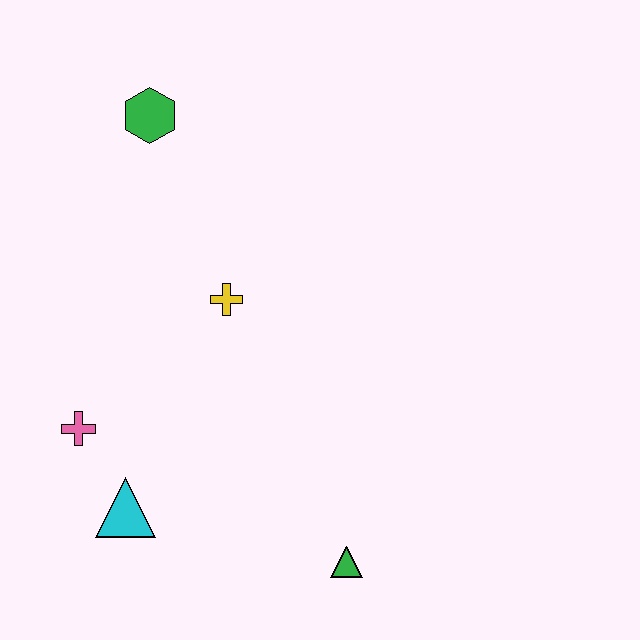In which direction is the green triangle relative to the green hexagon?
The green triangle is below the green hexagon.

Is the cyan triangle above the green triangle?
Yes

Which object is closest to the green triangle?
The cyan triangle is closest to the green triangle.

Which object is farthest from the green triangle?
The green hexagon is farthest from the green triangle.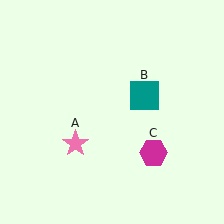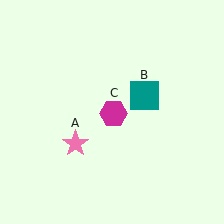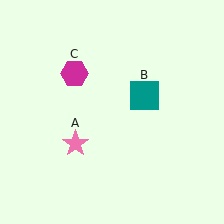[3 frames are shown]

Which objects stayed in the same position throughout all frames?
Pink star (object A) and teal square (object B) remained stationary.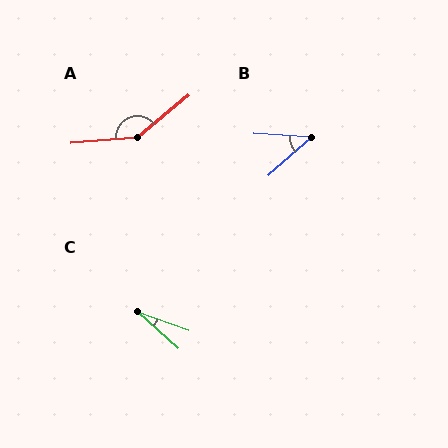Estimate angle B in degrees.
Approximately 45 degrees.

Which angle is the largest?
A, at approximately 146 degrees.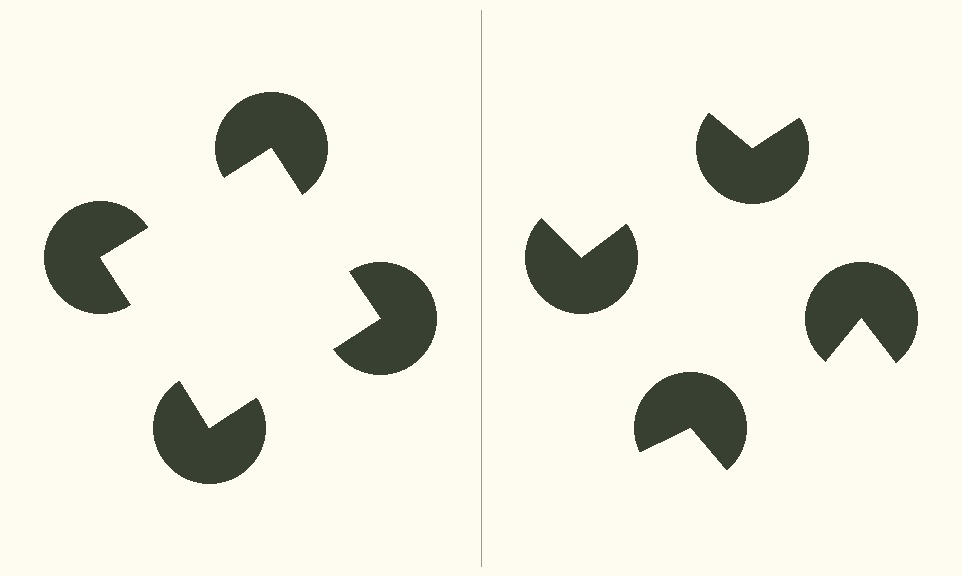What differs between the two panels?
The pac-man discs are positioned identically on both sides; only the wedge orientations differ. On the left they align to a square; on the right they are misaligned.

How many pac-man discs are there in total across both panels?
8 — 4 on each side.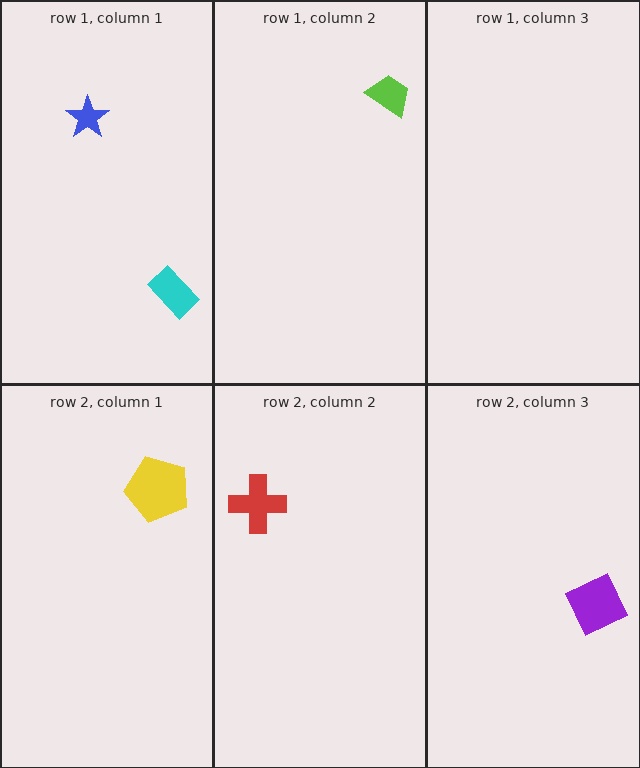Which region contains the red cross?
The row 2, column 2 region.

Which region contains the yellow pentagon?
The row 2, column 1 region.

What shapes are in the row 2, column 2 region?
The red cross.